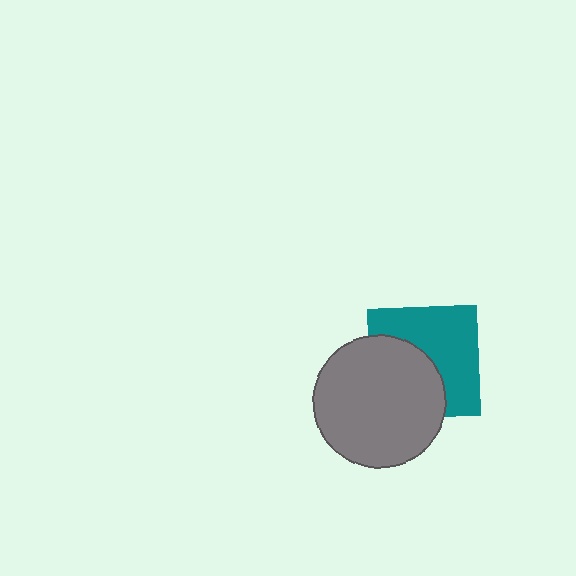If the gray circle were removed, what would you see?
You would see the complete teal square.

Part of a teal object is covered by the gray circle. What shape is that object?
It is a square.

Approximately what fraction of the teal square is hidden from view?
Roughly 45% of the teal square is hidden behind the gray circle.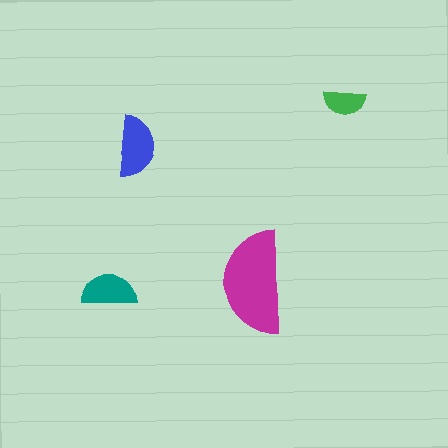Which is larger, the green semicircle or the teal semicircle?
The teal one.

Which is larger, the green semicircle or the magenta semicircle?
The magenta one.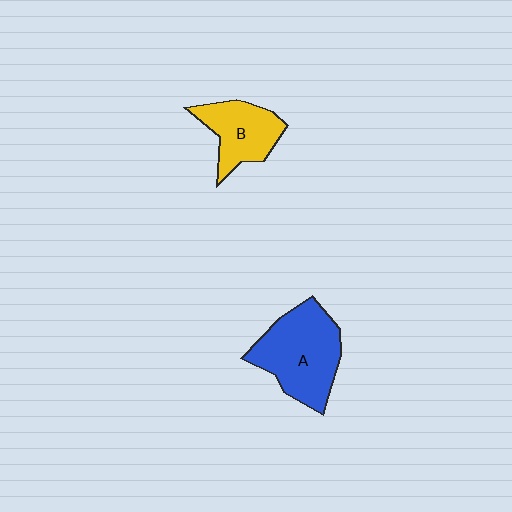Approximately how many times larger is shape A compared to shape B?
Approximately 1.5 times.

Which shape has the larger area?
Shape A (blue).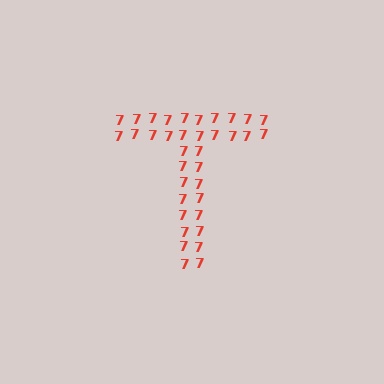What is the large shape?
The large shape is the letter T.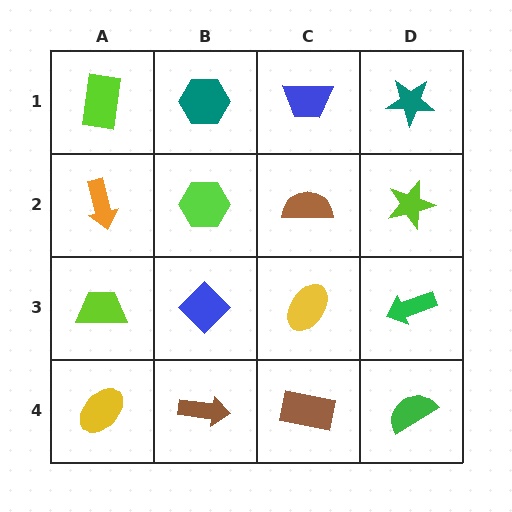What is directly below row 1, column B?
A lime hexagon.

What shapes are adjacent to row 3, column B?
A lime hexagon (row 2, column B), a brown arrow (row 4, column B), a lime trapezoid (row 3, column A), a yellow ellipse (row 3, column C).